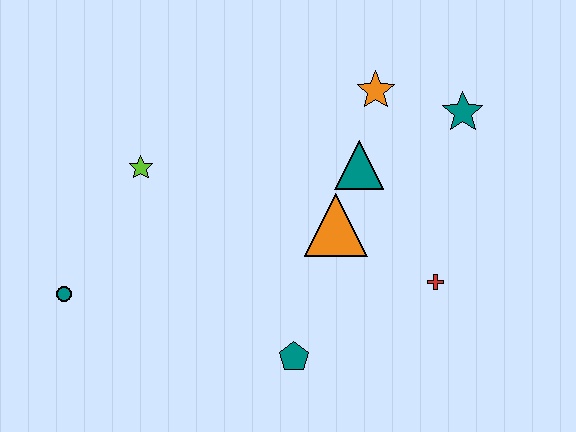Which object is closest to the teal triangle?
The orange triangle is closest to the teal triangle.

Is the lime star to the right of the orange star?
No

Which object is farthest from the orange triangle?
The teal circle is farthest from the orange triangle.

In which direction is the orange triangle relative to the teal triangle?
The orange triangle is below the teal triangle.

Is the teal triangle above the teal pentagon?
Yes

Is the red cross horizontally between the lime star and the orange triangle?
No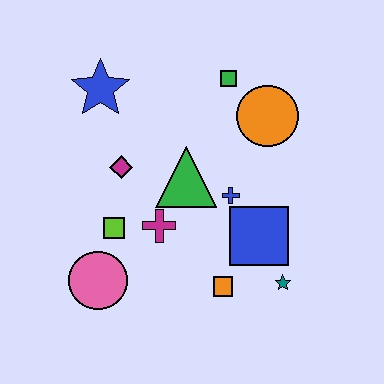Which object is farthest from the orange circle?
The pink circle is farthest from the orange circle.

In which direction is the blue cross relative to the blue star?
The blue cross is to the right of the blue star.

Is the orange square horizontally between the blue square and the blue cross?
No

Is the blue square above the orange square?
Yes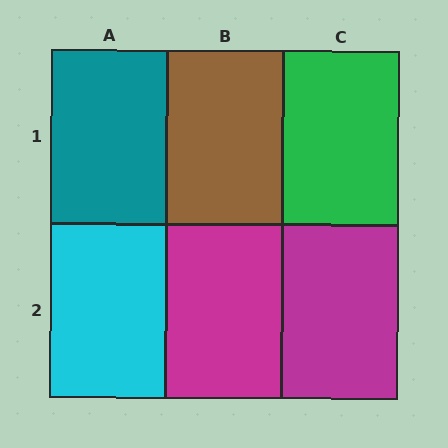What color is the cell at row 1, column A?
Teal.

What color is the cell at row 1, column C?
Green.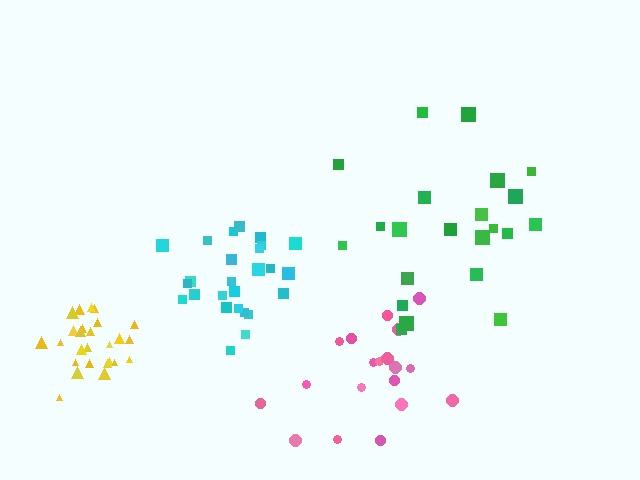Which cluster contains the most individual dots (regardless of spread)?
Yellow (27).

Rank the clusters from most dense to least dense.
yellow, cyan, green, pink.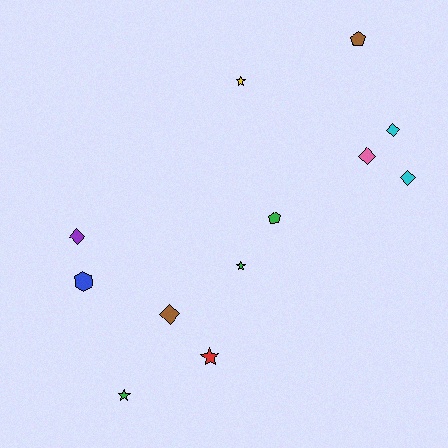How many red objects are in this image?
There is 1 red object.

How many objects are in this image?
There are 12 objects.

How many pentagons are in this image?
There are 2 pentagons.